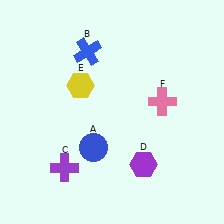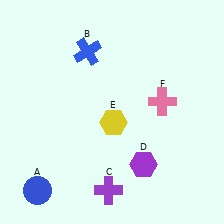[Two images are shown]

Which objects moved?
The objects that moved are: the blue circle (A), the purple cross (C), the yellow hexagon (E).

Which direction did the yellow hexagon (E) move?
The yellow hexagon (E) moved down.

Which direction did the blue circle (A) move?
The blue circle (A) moved left.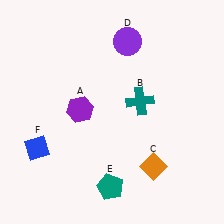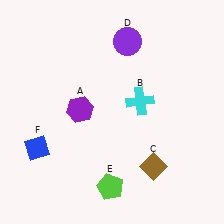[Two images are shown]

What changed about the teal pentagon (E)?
In Image 1, E is teal. In Image 2, it changed to lime.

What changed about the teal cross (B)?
In Image 1, B is teal. In Image 2, it changed to cyan.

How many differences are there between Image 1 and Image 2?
There are 3 differences between the two images.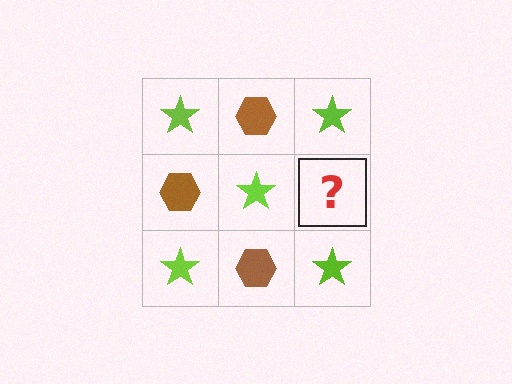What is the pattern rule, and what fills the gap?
The rule is that it alternates lime star and brown hexagon in a checkerboard pattern. The gap should be filled with a brown hexagon.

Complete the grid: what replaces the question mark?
The question mark should be replaced with a brown hexagon.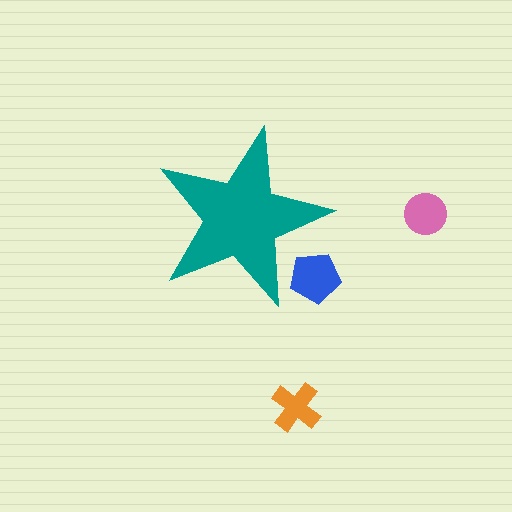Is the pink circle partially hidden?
No, the pink circle is fully visible.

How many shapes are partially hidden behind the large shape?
1 shape is partially hidden.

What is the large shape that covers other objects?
A teal star.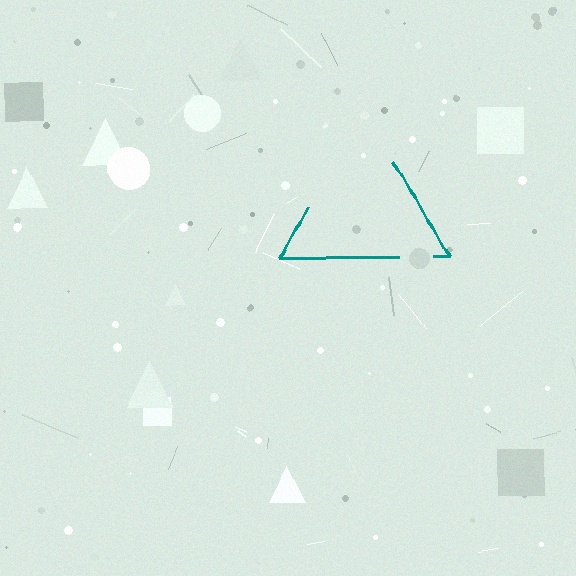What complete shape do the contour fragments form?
The contour fragments form a triangle.